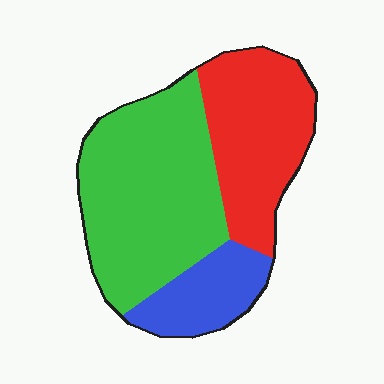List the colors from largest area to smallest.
From largest to smallest: green, red, blue.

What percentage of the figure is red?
Red takes up about one third (1/3) of the figure.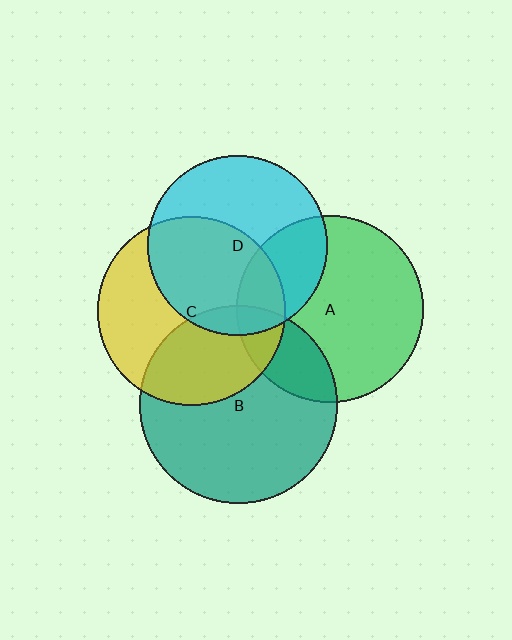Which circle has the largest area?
Circle B (teal).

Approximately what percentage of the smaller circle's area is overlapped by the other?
Approximately 35%.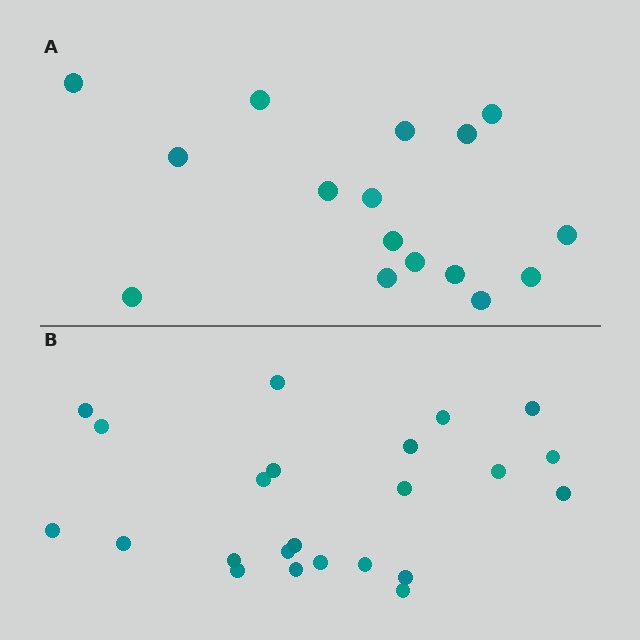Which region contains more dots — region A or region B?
Region B (the bottom region) has more dots.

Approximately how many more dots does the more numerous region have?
Region B has roughly 8 or so more dots than region A.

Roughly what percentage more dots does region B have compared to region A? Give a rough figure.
About 45% more.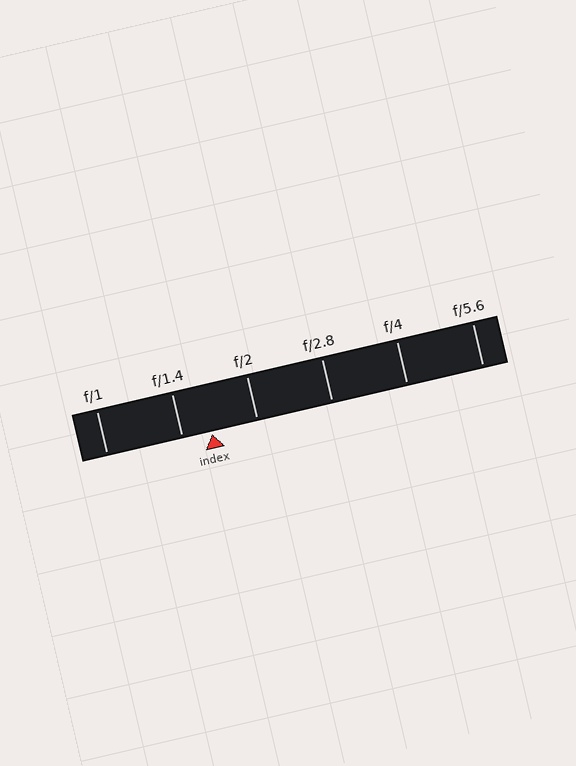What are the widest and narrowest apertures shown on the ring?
The widest aperture shown is f/1 and the narrowest is f/5.6.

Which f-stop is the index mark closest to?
The index mark is closest to f/1.4.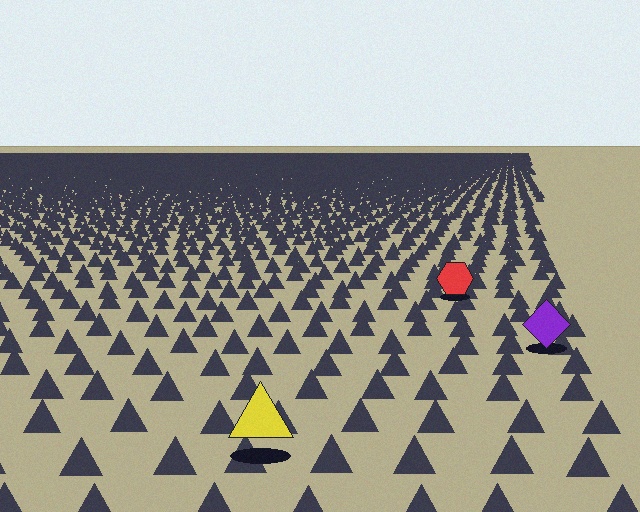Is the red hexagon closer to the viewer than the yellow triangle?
No. The yellow triangle is closer — you can tell from the texture gradient: the ground texture is coarser near it.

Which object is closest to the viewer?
The yellow triangle is closest. The texture marks near it are larger and more spread out.